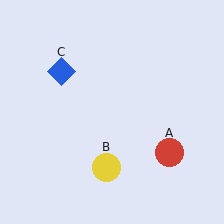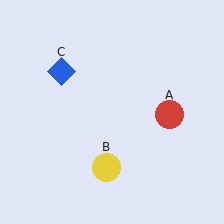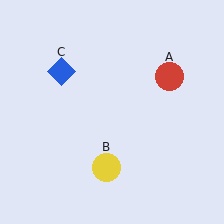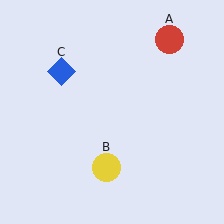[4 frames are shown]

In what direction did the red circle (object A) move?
The red circle (object A) moved up.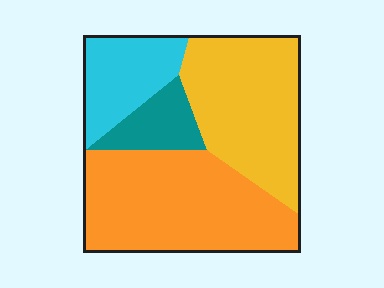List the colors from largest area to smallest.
From largest to smallest: orange, yellow, cyan, teal.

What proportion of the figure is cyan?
Cyan covers about 15% of the figure.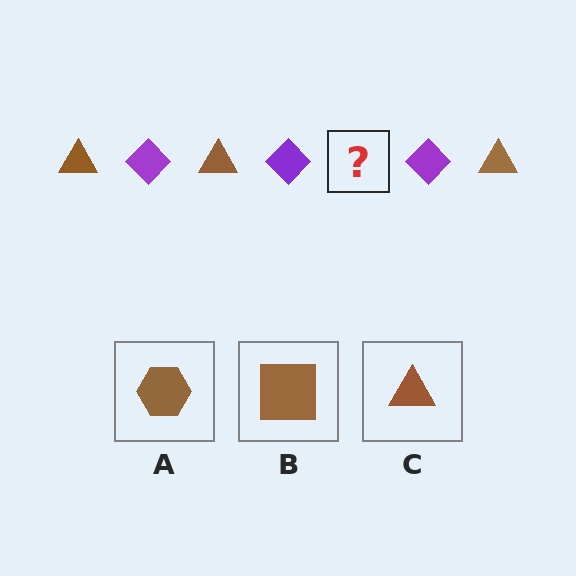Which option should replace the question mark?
Option C.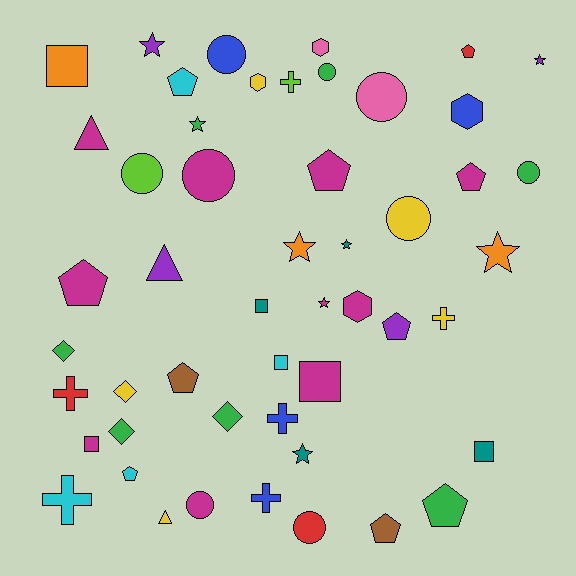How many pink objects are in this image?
There are 2 pink objects.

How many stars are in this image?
There are 8 stars.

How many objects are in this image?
There are 50 objects.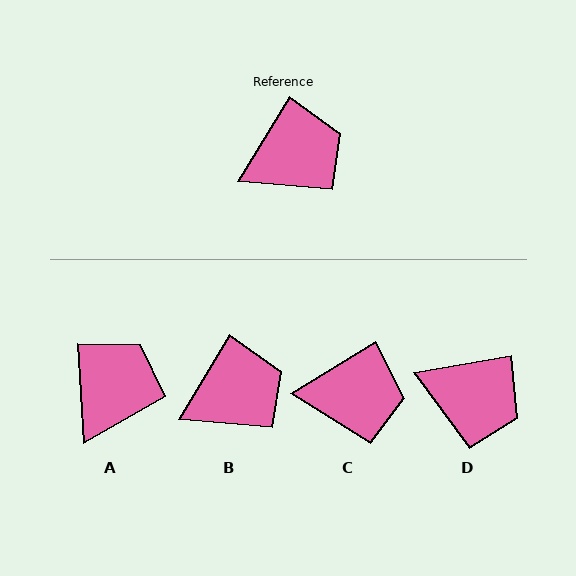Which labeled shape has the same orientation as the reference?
B.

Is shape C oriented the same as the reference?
No, it is off by about 28 degrees.